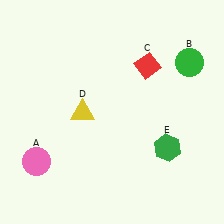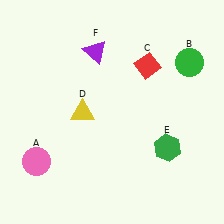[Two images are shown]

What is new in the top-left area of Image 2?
A purple triangle (F) was added in the top-left area of Image 2.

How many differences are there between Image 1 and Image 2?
There is 1 difference between the two images.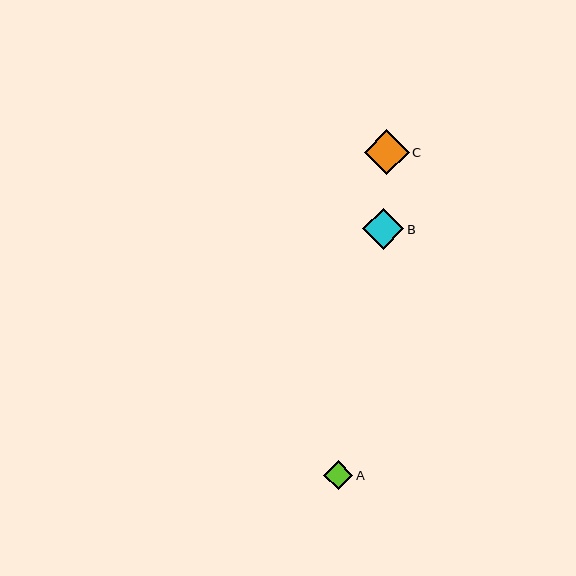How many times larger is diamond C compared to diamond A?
Diamond C is approximately 1.5 times the size of diamond A.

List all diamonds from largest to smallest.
From largest to smallest: C, B, A.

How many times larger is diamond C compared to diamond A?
Diamond C is approximately 1.5 times the size of diamond A.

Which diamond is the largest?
Diamond C is the largest with a size of approximately 44 pixels.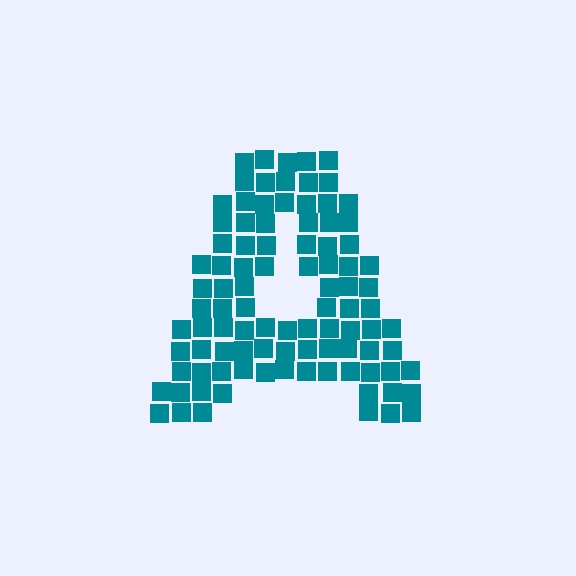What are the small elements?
The small elements are squares.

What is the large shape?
The large shape is the letter A.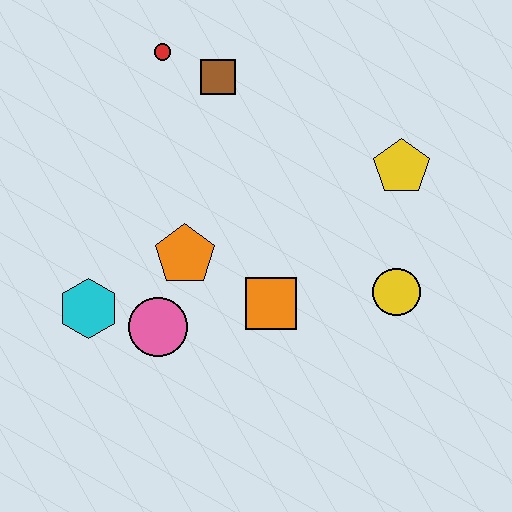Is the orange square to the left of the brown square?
No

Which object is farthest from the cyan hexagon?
The yellow pentagon is farthest from the cyan hexagon.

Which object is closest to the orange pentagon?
The pink circle is closest to the orange pentagon.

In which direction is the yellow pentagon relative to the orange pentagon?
The yellow pentagon is to the right of the orange pentagon.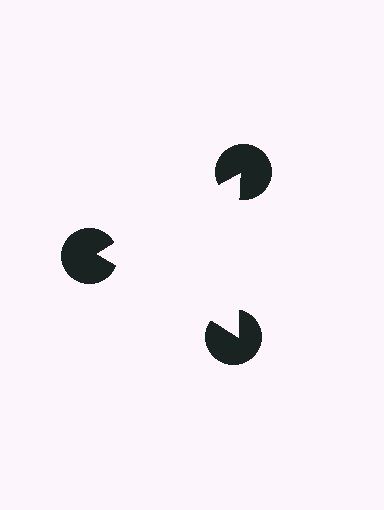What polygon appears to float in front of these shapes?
An illusory triangle — its edges are inferred from the aligned wedge cuts in the pac-man discs, not physically drawn.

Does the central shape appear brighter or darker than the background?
It typically appears slightly brighter than the background, even though no actual brightness change is drawn.